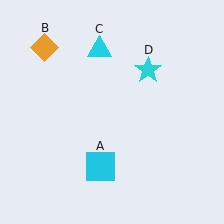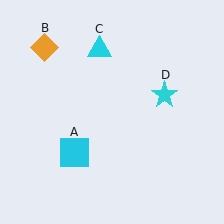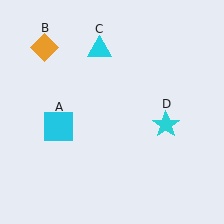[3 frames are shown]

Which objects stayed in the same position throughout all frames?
Orange diamond (object B) and cyan triangle (object C) remained stationary.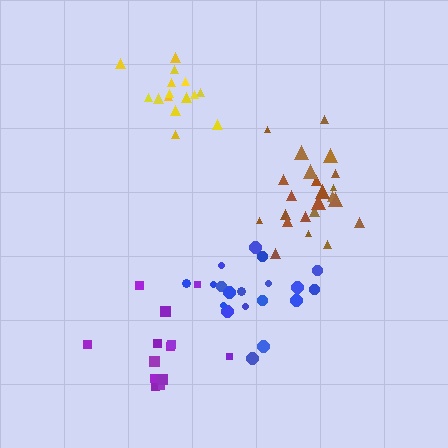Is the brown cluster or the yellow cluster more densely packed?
Brown.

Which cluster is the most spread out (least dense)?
Purple.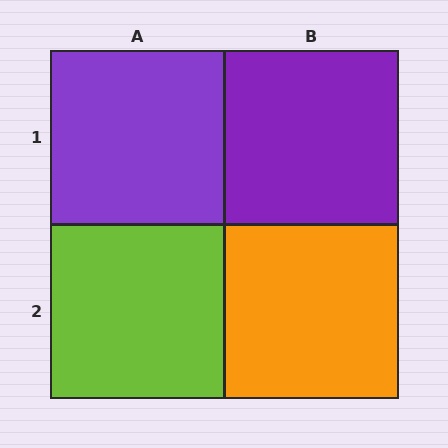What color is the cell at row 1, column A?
Purple.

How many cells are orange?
1 cell is orange.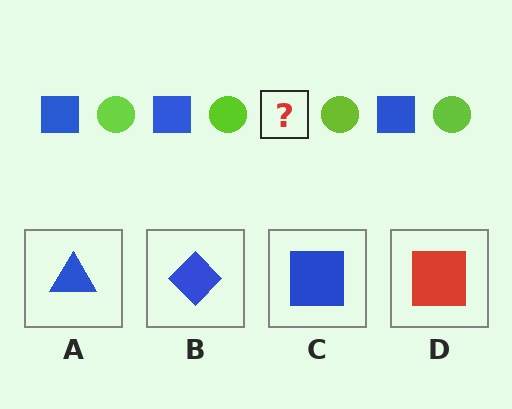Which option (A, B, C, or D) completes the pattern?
C.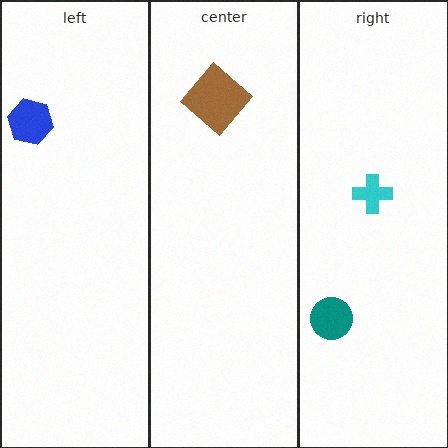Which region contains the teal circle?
The right region.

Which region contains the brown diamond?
The center region.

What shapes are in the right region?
The cyan cross, the teal circle.